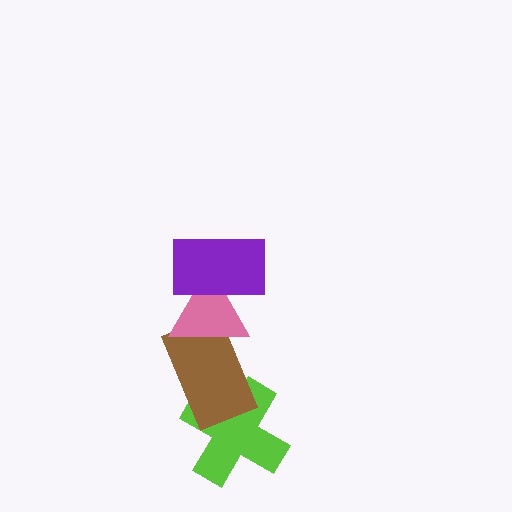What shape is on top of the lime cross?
The brown rectangle is on top of the lime cross.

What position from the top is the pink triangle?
The pink triangle is 2nd from the top.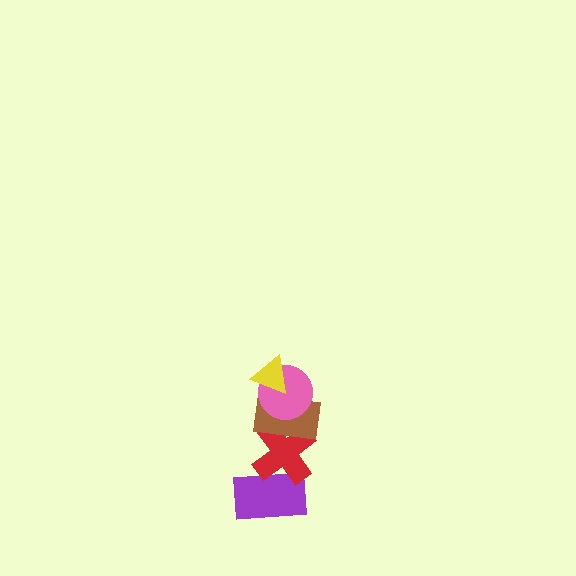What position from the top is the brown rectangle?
The brown rectangle is 3rd from the top.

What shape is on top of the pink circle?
The yellow triangle is on top of the pink circle.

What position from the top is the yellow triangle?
The yellow triangle is 1st from the top.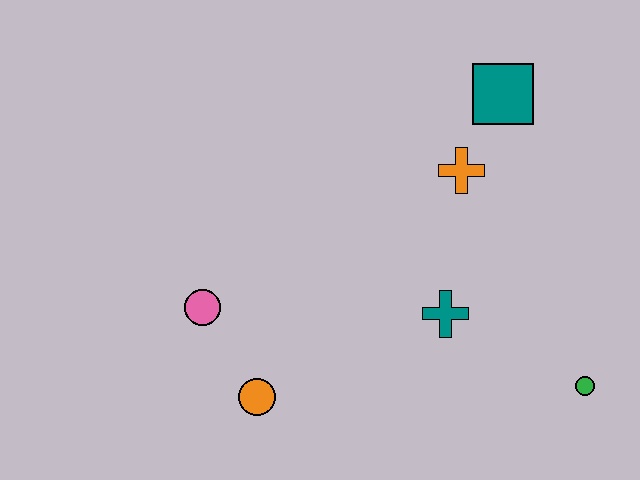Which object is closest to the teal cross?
The orange cross is closest to the teal cross.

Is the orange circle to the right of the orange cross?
No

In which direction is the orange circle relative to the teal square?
The orange circle is below the teal square.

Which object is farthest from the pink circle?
The green circle is farthest from the pink circle.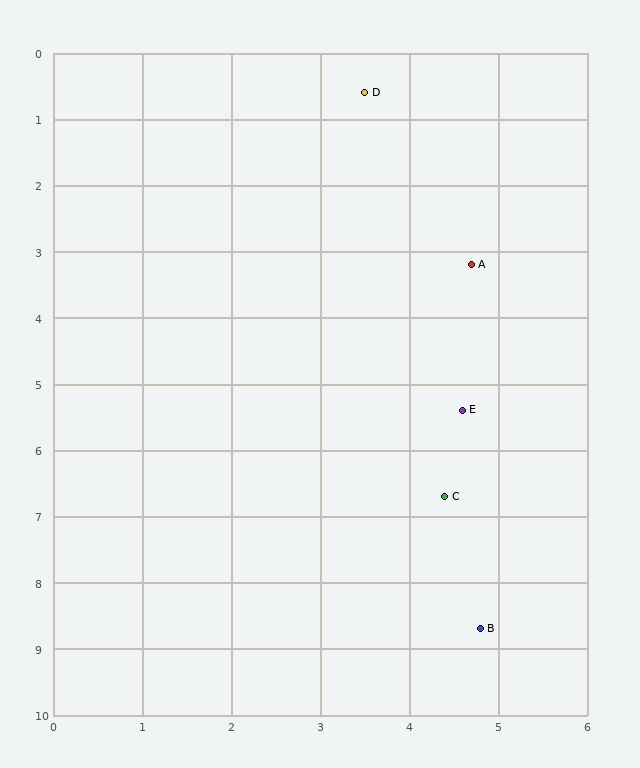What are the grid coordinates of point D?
Point D is at approximately (3.5, 0.6).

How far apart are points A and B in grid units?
Points A and B are about 5.5 grid units apart.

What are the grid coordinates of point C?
Point C is at approximately (4.4, 6.7).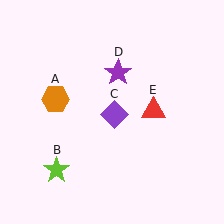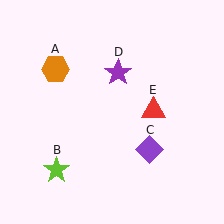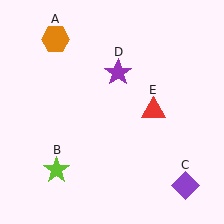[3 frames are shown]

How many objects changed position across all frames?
2 objects changed position: orange hexagon (object A), purple diamond (object C).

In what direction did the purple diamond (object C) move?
The purple diamond (object C) moved down and to the right.